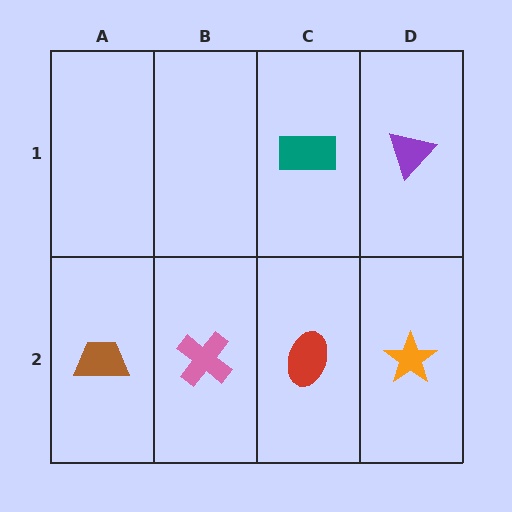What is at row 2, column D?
An orange star.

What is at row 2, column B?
A pink cross.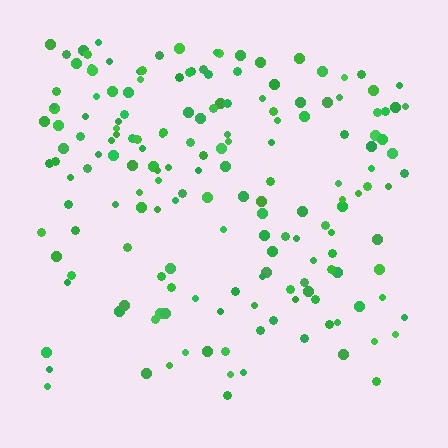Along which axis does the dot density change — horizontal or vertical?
Vertical.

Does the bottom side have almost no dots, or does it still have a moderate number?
Still a moderate number, just noticeably fewer than the top.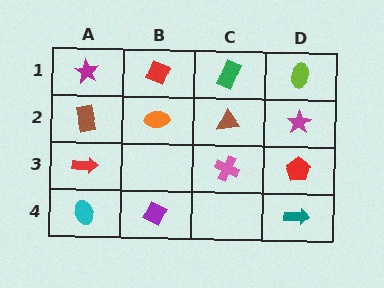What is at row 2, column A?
A brown rectangle.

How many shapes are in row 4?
3 shapes.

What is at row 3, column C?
A pink cross.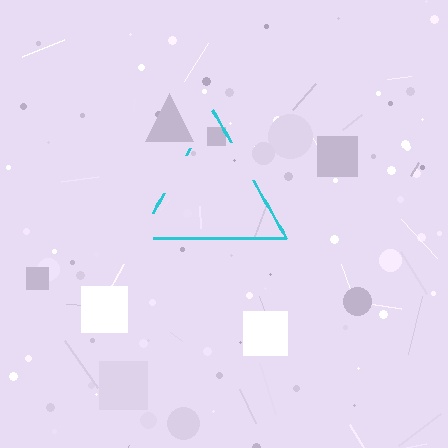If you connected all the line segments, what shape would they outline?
They would outline a triangle.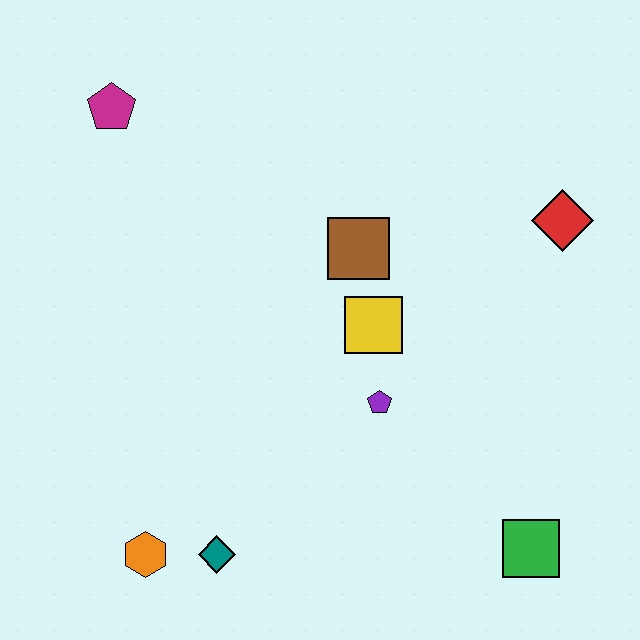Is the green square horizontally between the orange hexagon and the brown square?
No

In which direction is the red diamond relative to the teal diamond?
The red diamond is to the right of the teal diamond.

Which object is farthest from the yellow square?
The magenta pentagon is farthest from the yellow square.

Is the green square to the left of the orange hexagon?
No